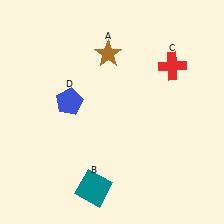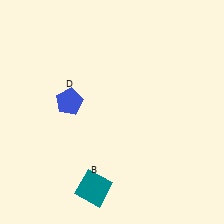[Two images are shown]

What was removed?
The red cross (C), the brown star (A) were removed in Image 2.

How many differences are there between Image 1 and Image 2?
There are 2 differences between the two images.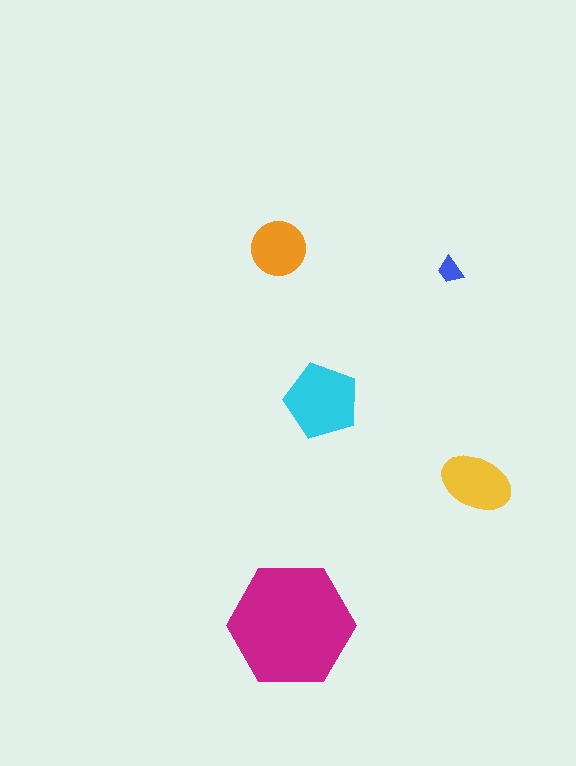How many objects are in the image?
There are 5 objects in the image.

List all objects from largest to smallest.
The magenta hexagon, the cyan pentagon, the yellow ellipse, the orange circle, the blue trapezoid.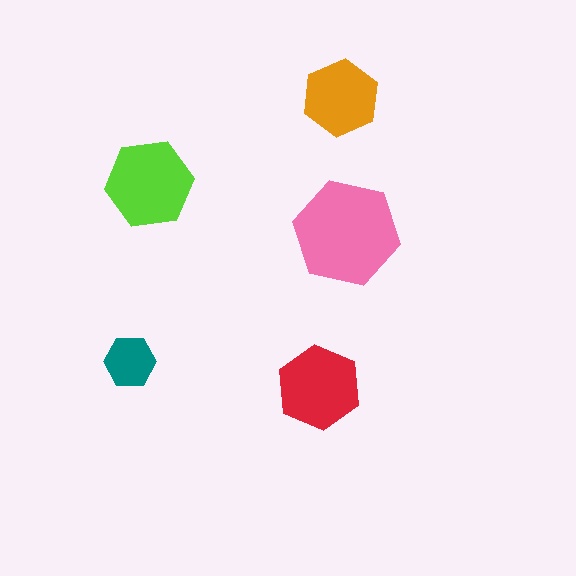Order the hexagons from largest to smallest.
the pink one, the lime one, the red one, the orange one, the teal one.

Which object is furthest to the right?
The pink hexagon is rightmost.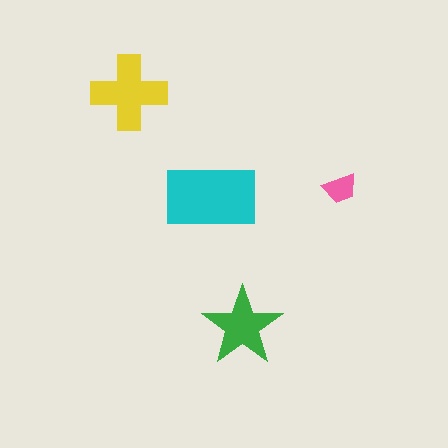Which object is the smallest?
The pink trapezoid.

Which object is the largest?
The cyan rectangle.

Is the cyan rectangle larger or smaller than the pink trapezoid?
Larger.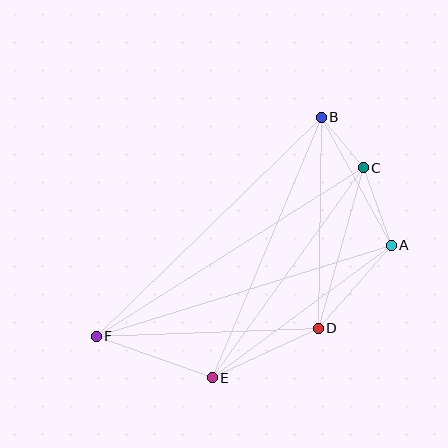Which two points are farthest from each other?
Points C and F are farthest from each other.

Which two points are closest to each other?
Points B and C are closest to each other.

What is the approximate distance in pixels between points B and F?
The distance between B and F is approximately 314 pixels.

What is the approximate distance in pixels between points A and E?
The distance between A and E is approximately 223 pixels.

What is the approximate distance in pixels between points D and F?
The distance between D and F is approximately 222 pixels.